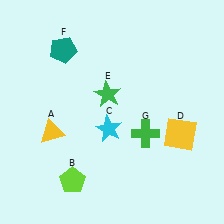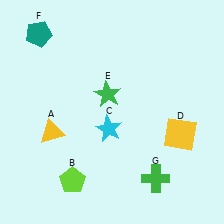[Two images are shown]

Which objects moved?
The objects that moved are: the teal pentagon (F), the green cross (G).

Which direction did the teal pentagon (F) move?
The teal pentagon (F) moved left.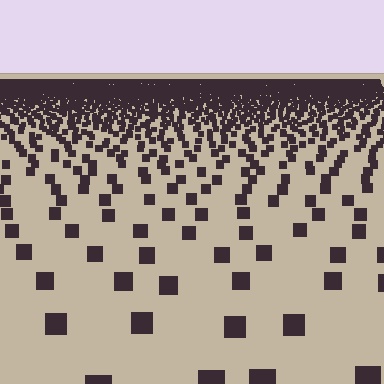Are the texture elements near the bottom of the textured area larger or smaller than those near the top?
Larger. Near the bottom, elements are closer to the viewer and appear at a bigger on-screen size.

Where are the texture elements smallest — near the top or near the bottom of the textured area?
Near the top.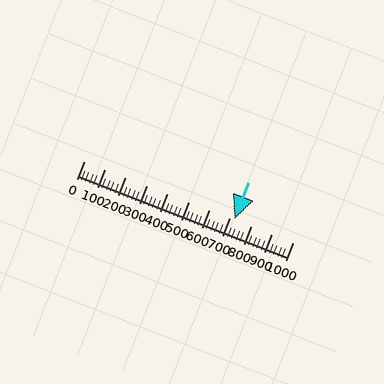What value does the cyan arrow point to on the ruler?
The cyan arrow points to approximately 720.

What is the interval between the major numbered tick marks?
The major tick marks are spaced 100 units apart.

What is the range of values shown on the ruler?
The ruler shows values from 0 to 1000.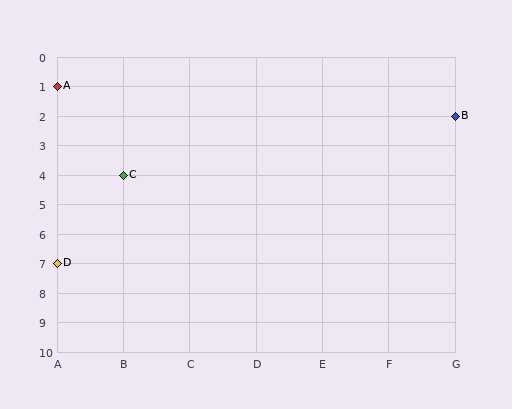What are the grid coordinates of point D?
Point D is at grid coordinates (A, 7).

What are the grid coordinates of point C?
Point C is at grid coordinates (B, 4).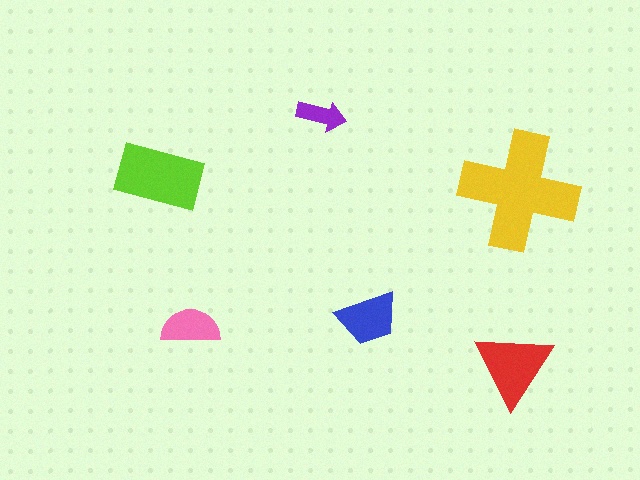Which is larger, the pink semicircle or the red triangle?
The red triangle.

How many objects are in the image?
There are 6 objects in the image.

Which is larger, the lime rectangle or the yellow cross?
The yellow cross.